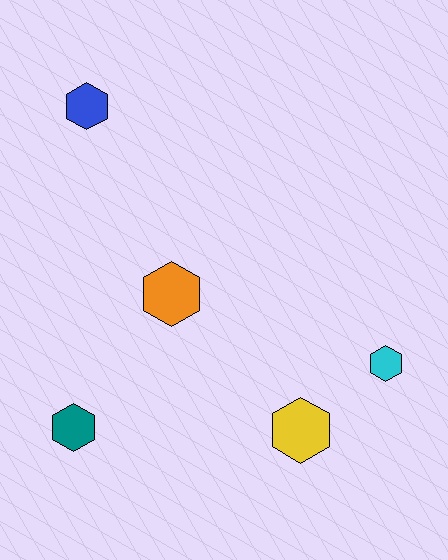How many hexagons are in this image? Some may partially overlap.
There are 5 hexagons.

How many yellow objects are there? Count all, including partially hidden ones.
There is 1 yellow object.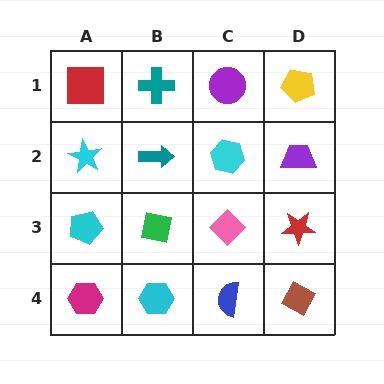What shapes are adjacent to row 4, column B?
A green square (row 3, column B), a magenta hexagon (row 4, column A), a blue semicircle (row 4, column C).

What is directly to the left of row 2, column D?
A cyan hexagon.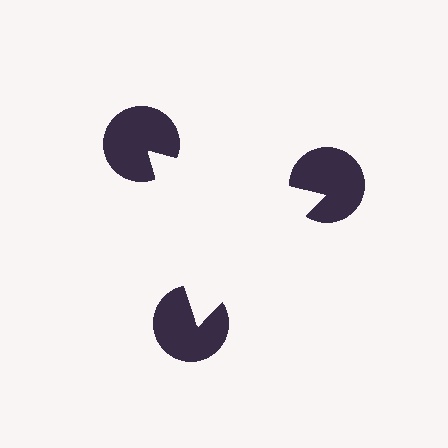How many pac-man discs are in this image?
There are 3 — one at each vertex of the illusory triangle.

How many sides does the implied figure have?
3 sides.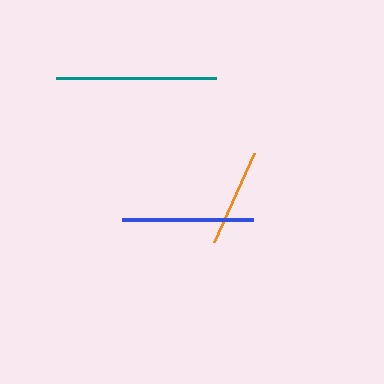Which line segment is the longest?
The teal line is the longest at approximately 160 pixels.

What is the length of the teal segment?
The teal segment is approximately 160 pixels long.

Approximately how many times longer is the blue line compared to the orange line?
The blue line is approximately 1.3 times the length of the orange line.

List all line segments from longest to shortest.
From longest to shortest: teal, blue, orange.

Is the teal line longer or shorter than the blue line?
The teal line is longer than the blue line.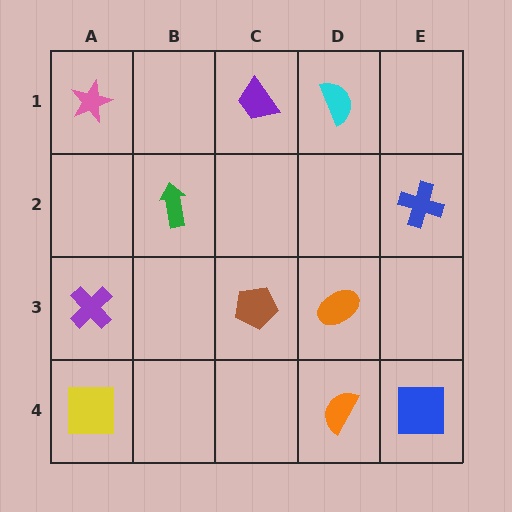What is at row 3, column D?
An orange ellipse.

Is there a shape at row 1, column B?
No, that cell is empty.